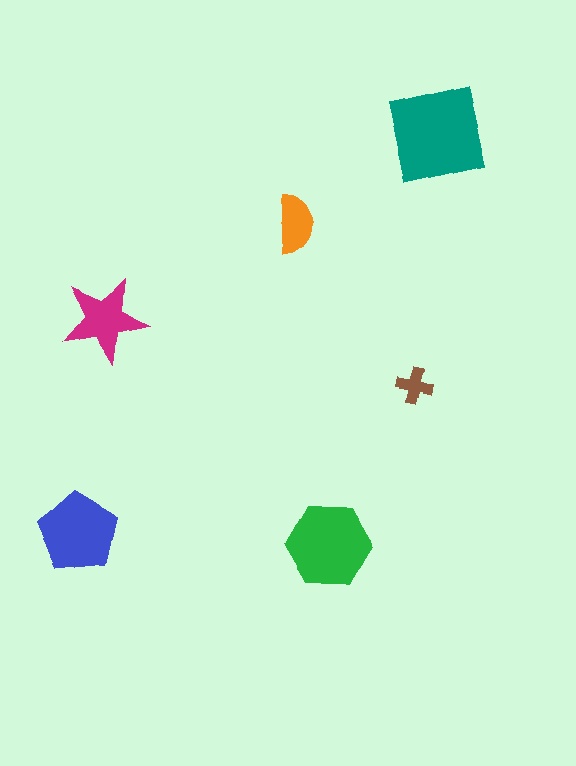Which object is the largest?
The teal square.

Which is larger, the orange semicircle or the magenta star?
The magenta star.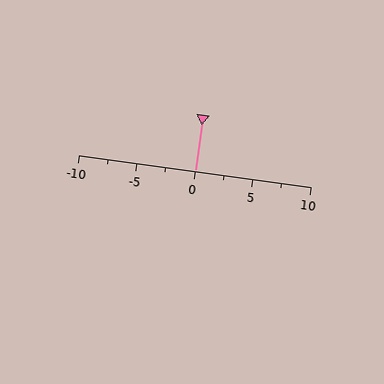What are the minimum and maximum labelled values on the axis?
The axis runs from -10 to 10.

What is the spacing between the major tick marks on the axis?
The major ticks are spaced 5 apart.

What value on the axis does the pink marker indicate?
The marker indicates approximately 0.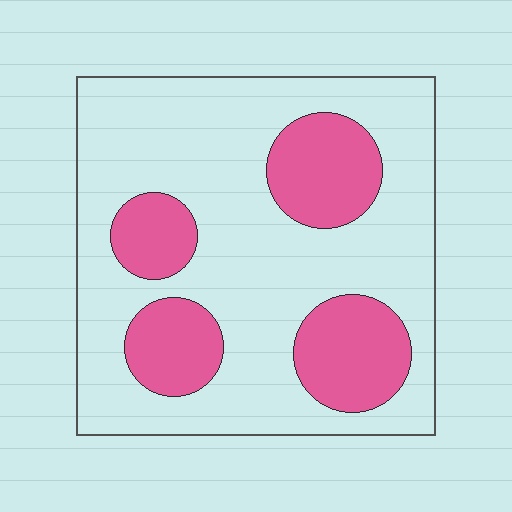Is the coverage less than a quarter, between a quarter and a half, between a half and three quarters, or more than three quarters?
Between a quarter and a half.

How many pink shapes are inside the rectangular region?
4.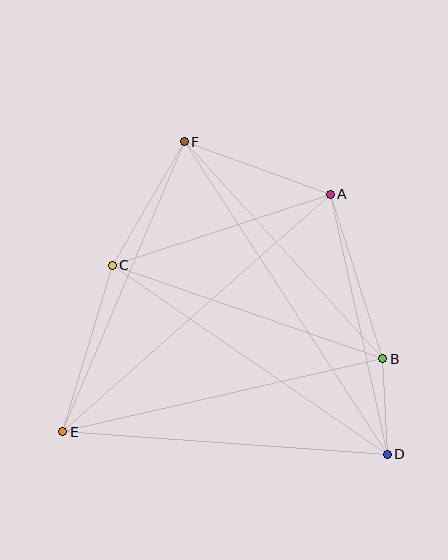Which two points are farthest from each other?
Points D and F are farthest from each other.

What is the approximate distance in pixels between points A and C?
The distance between A and C is approximately 229 pixels.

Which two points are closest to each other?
Points B and D are closest to each other.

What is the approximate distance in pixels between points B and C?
The distance between B and C is approximately 286 pixels.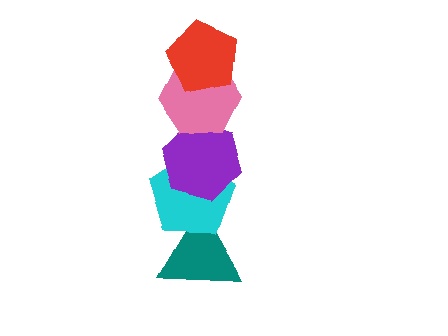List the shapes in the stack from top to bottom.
From top to bottom: the red pentagon, the pink hexagon, the purple hexagon, the cyan pentagon, the teal triangle.